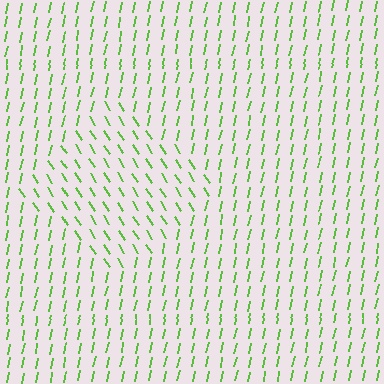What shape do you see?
I see a diamond.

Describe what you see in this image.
The image is filled with small lime line segments. A diamond region in the image has lines oriented differently from the surrounding lines, creating a visible texture boundary.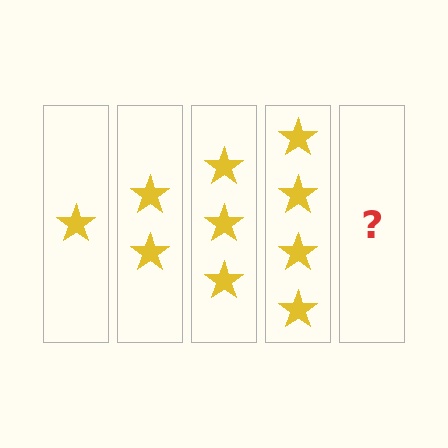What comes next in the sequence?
The next element should be 5 stars.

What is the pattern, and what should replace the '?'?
The pattern is that each step adds one more star. The '?' should be 5 stars.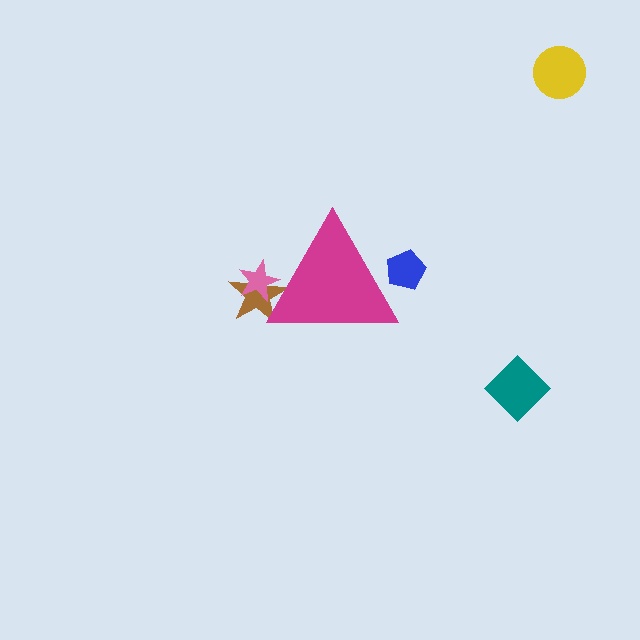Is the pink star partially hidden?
Yes, the pink star is partially hidden behind the magenta triangle.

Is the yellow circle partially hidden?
No, the yellow circle is fully visible.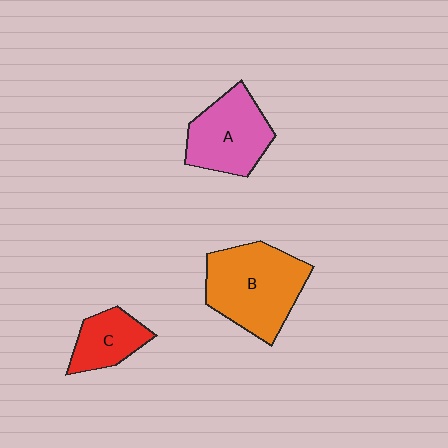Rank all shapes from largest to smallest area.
From largest to smallest: B (orange), A (pink), C (red).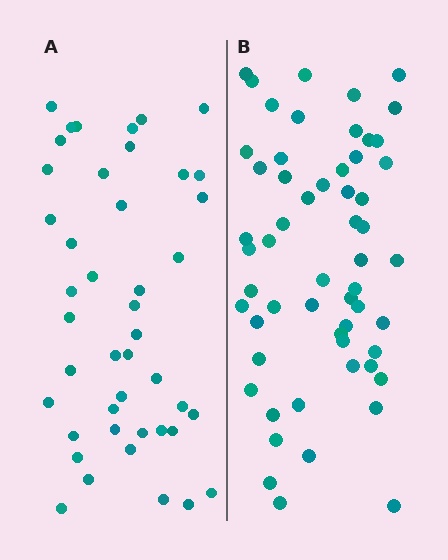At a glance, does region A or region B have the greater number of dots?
Region B (the right region) has more dots.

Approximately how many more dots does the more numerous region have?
Region B has approximately 15 more dots than region A.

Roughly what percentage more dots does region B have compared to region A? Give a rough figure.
About 30% more.